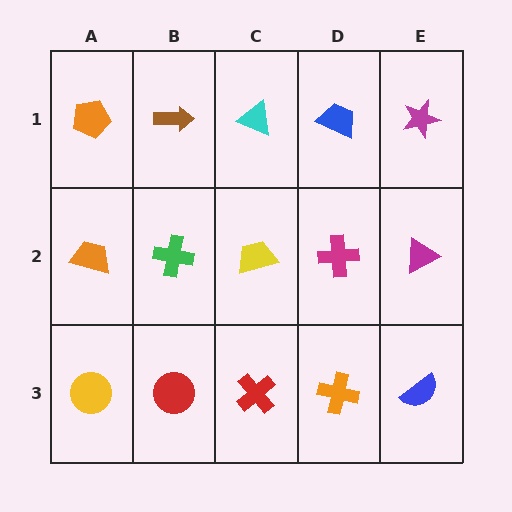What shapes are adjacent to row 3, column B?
A green cross (row 2, column B), a yellow circle (row 3, column A), a red cross (row 3, column C).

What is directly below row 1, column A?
An orange trapezoid.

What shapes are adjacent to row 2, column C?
A cyan triangle (row 1, column C), a red cross (row 3, column C), a green cross (row 2, column B), a magenta cross (row 2, column D).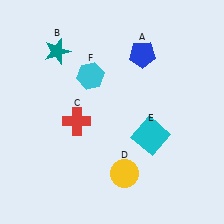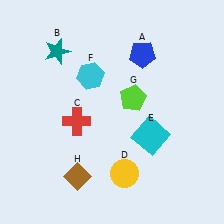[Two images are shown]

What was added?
A lime pentagon (G), a brown diamond (H) were added in Image 2.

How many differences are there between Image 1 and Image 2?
There are 2 differences between the two images.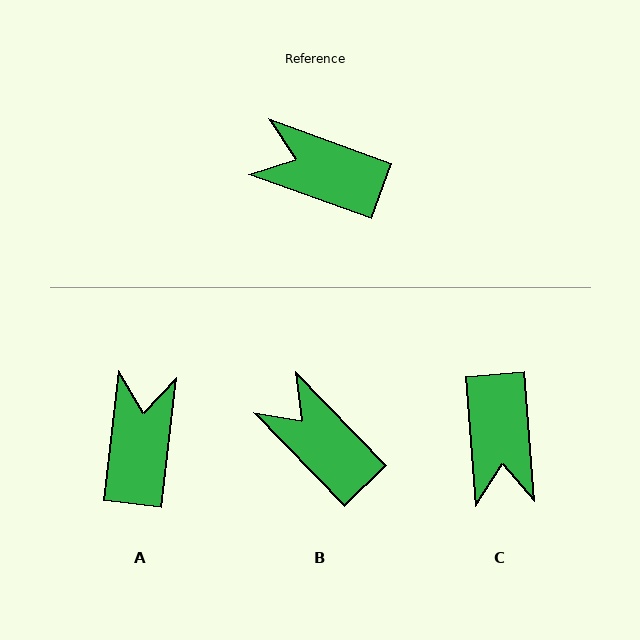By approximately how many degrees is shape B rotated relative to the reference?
Approximately 26 degrees clockwise.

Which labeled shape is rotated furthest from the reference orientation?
C, about 114 degrees away.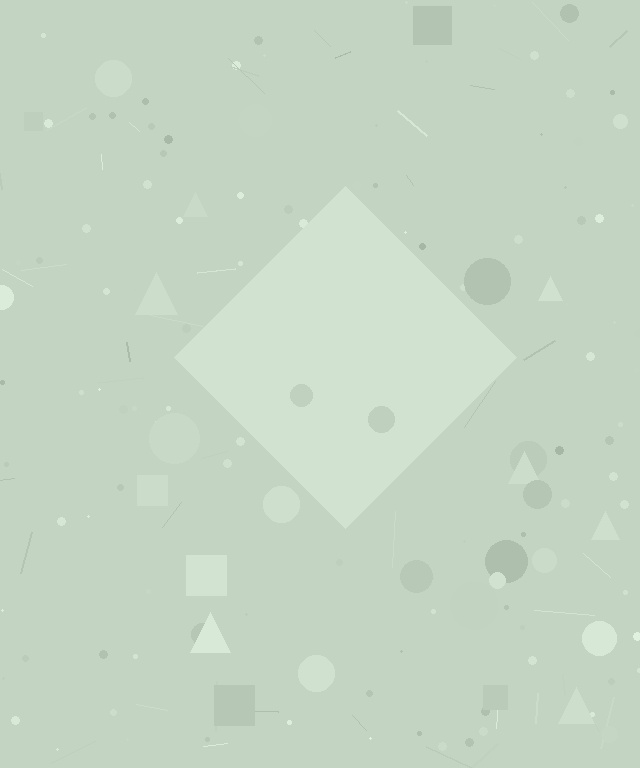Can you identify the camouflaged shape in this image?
The camouflaged shape is a diamond.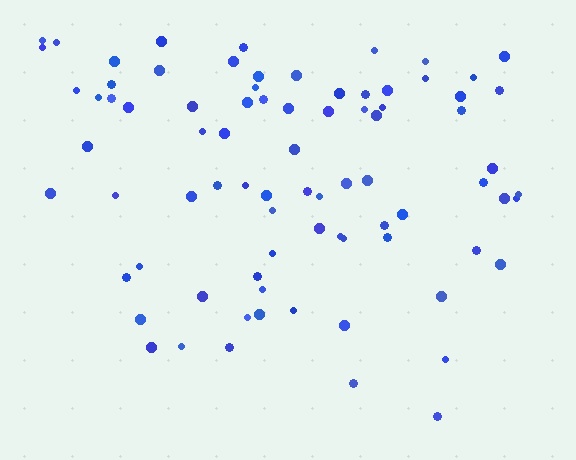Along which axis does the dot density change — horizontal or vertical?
Vertical.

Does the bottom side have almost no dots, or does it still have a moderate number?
Still a moderate number, just noticeably fewer than the top.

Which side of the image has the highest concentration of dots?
The top.